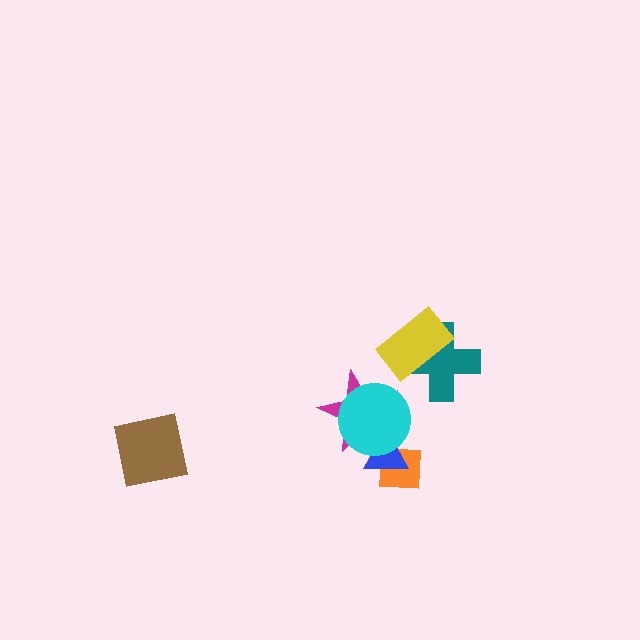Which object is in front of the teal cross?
The yellow rectangle is in front of the teal cross.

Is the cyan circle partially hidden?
No, no other shape covers it.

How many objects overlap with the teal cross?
1 object overlaps with the teal cross.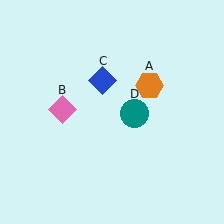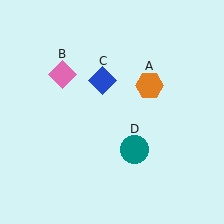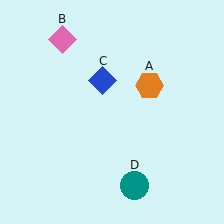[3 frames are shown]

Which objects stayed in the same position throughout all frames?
Orange hexagon (object A) and blue diamond (object C) remained stationary.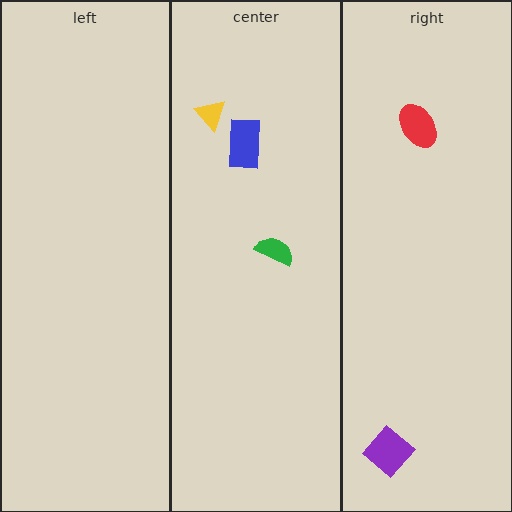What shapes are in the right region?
The purple diamond, the red ellipse.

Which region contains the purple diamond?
The right region.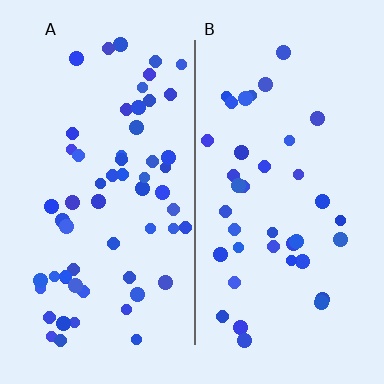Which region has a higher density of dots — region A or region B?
A (the left).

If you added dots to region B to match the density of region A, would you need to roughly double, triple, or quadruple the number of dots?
Approximately double.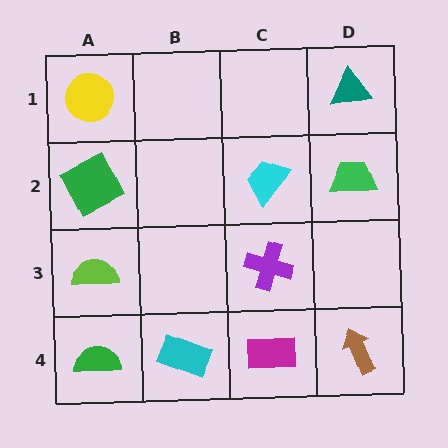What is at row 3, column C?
A purple cross.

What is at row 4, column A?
A green semicircle.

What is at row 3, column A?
A lime semicircle.